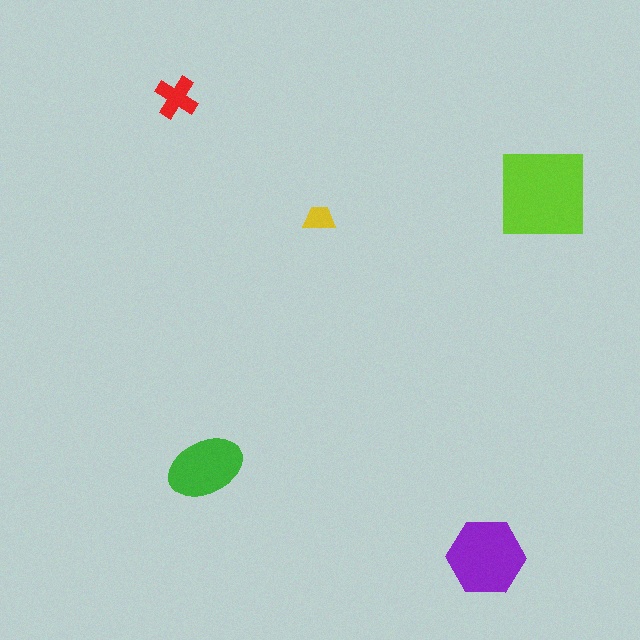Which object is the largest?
The lime square.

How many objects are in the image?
There are 5 objects in the image.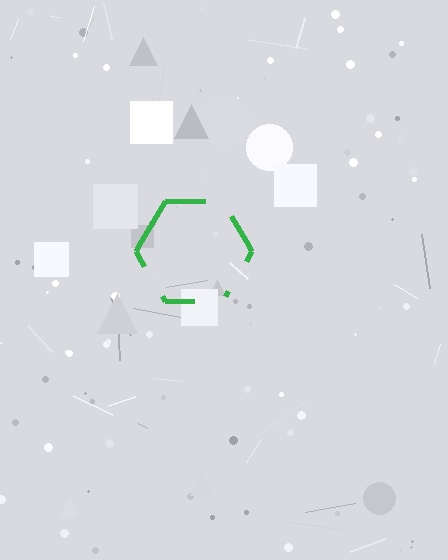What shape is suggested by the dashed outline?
The dashed outline suggests a hexagon.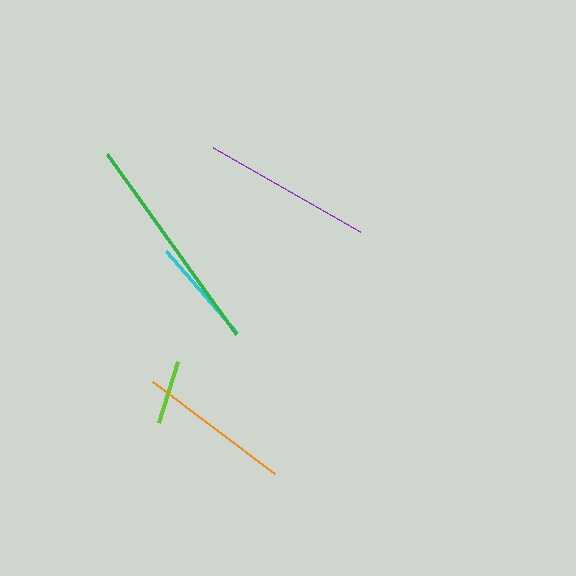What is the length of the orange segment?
The orange segment is approximately 153 pixels long.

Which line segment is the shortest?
The lime line is the shortest at approximately 64 pixels.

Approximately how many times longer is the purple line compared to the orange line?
The purple line is approximately 1.1 times the length of the orange line.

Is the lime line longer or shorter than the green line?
The green line is longer than the lime line.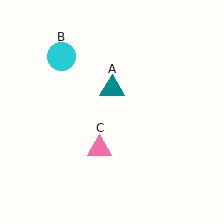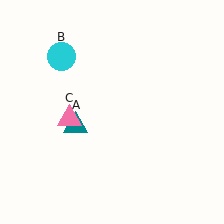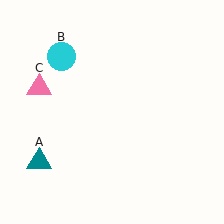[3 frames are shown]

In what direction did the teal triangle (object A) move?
The teal triangle (object A) moved down and to the left.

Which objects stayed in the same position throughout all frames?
Cyan circle (object B) remained stationary.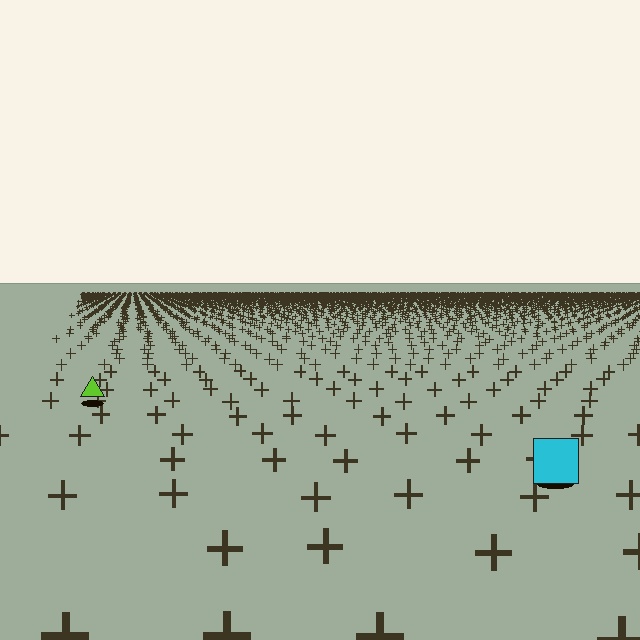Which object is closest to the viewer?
The cyan square is closest. The texture marks near it are larger and more spread out.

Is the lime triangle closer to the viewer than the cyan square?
No. The cyan square is closer — you can tell from the texture gradient: the ground texture is coarser near it.